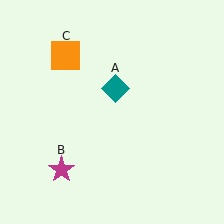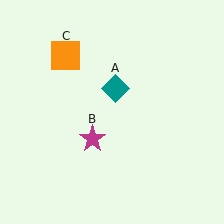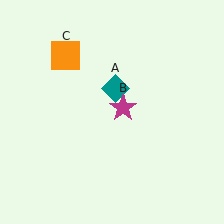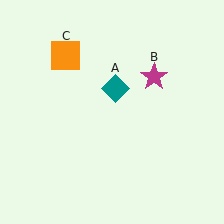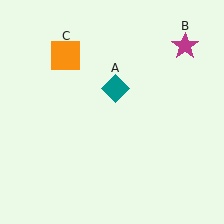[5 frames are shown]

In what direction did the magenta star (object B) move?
The magenta star (object B) moved up and to the right.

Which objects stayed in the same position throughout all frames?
Teal diamond (object A) and orange square (object C) remained stationary.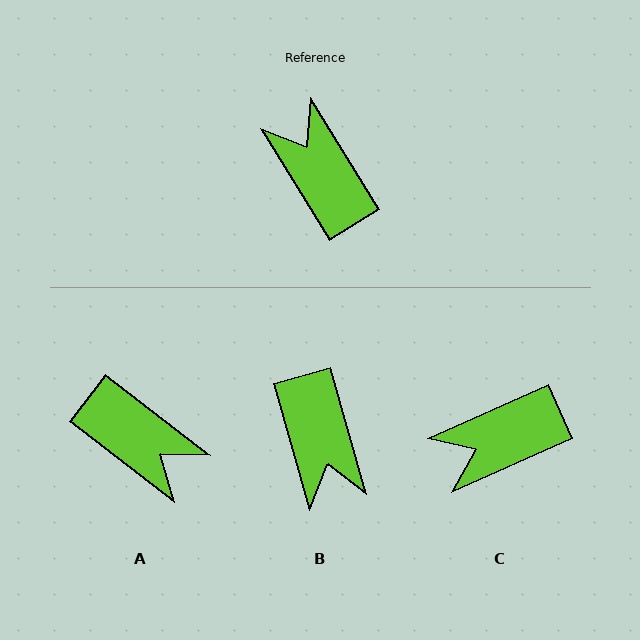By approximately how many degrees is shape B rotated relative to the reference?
Approximately 164 degrees counter-clockwise.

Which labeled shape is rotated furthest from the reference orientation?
B, about 164 degrees away.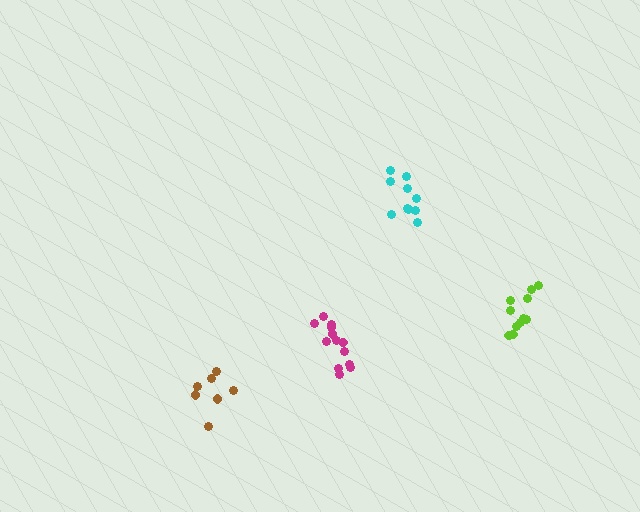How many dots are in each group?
Group 1: 10 dots, Group 2: 8 dots, Group 3: 11 dots, Group 4: 13 dots (42 total).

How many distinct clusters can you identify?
There are 4 distinct clusters.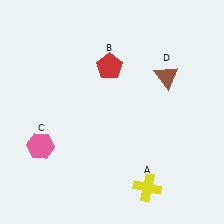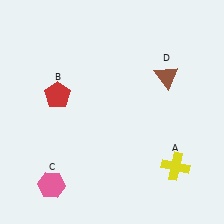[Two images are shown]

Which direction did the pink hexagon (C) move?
The pink hexagon (C) moved down.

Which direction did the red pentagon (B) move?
The red pentagon (B) moved left.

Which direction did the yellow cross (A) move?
The yellow cross (A) moved right.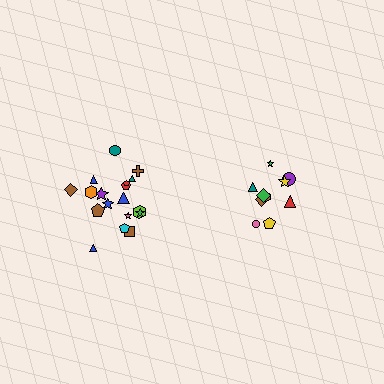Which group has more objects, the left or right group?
The left group.